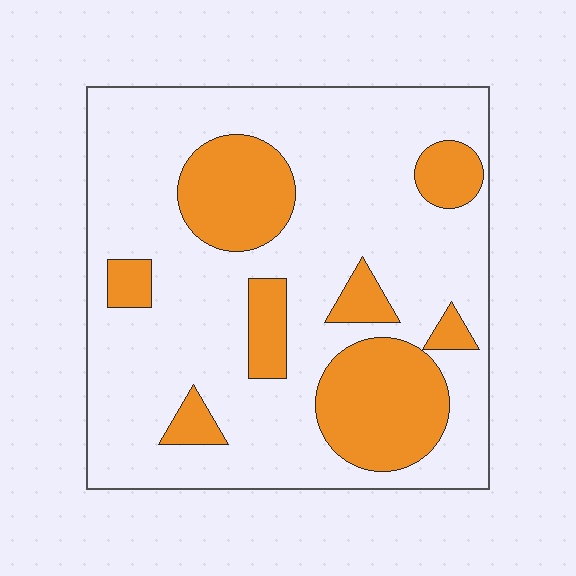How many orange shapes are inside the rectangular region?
8.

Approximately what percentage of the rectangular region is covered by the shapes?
Approximately 25%.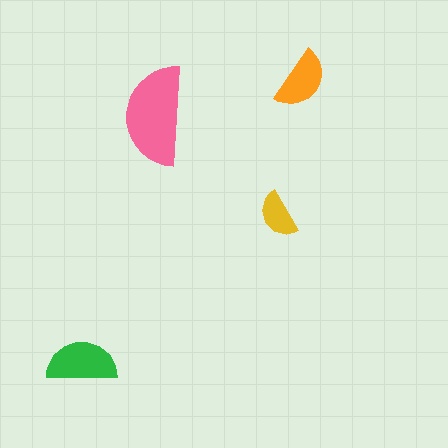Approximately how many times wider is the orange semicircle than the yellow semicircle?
About 1.5 times wider.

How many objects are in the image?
There are 4 objects in the image.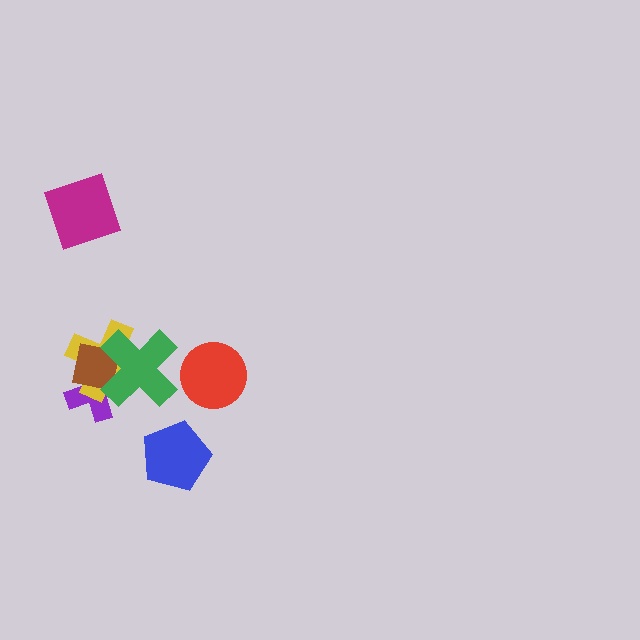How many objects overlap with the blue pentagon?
0 objects overlap with the blue pentagon.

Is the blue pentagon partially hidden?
No, no other shape covers it.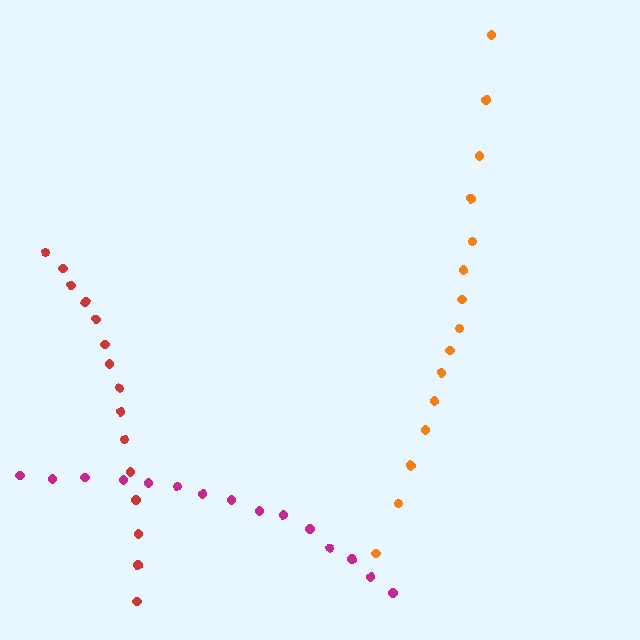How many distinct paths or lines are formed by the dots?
There are 3 distinct paths.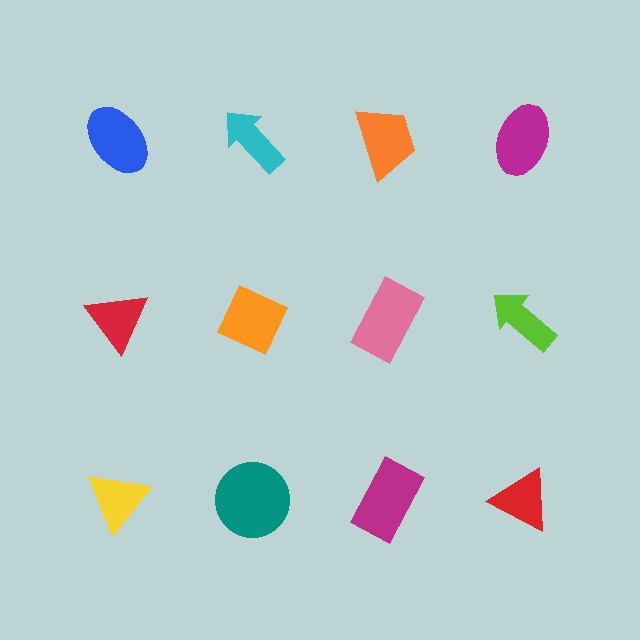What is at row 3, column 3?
A magenta rectangle.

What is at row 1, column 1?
A blue ellipse.